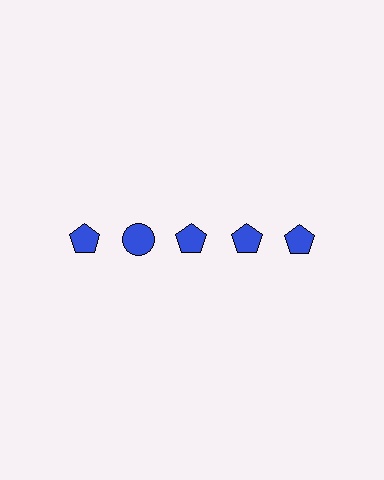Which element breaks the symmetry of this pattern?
The blue circle in the top row, second from left column breaks the symmetry. All other shapes are blue pentagons.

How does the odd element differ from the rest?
It has a different shape: circle instead of pentagon.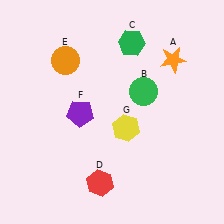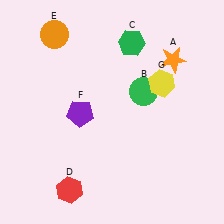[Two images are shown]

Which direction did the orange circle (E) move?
The orange circle (E) moved up.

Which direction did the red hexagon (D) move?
The red hexagon (D) moved left.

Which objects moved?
The objects that moved are: the red hexagon (D), the orange circle (E), the yellow hexagon (G).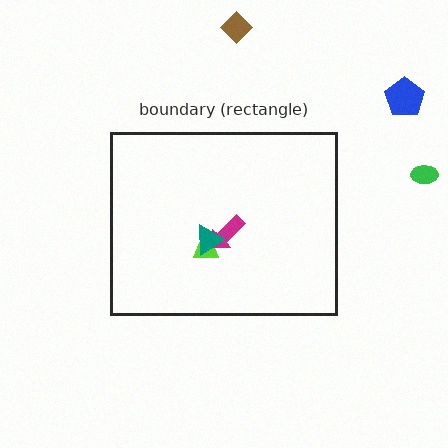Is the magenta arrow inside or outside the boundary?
Inside.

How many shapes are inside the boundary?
3 inside, 3 outside.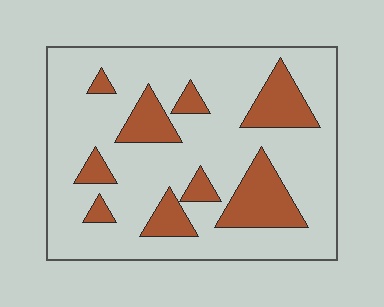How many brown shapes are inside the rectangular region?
9.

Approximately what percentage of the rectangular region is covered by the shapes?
Approximately 20%.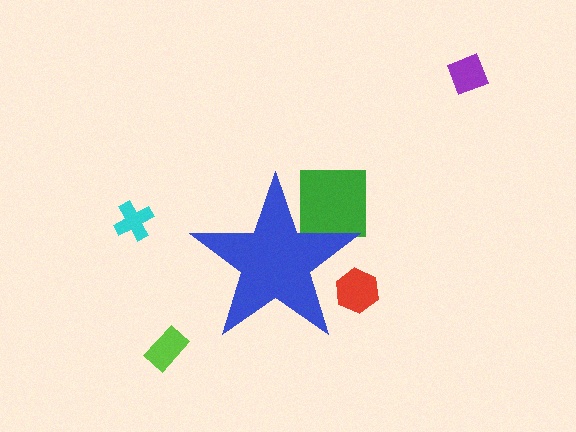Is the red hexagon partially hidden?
Yes, the red hexagon is partially hidden behind the blue star.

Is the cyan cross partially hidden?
No, the cyan cross is fully visible.